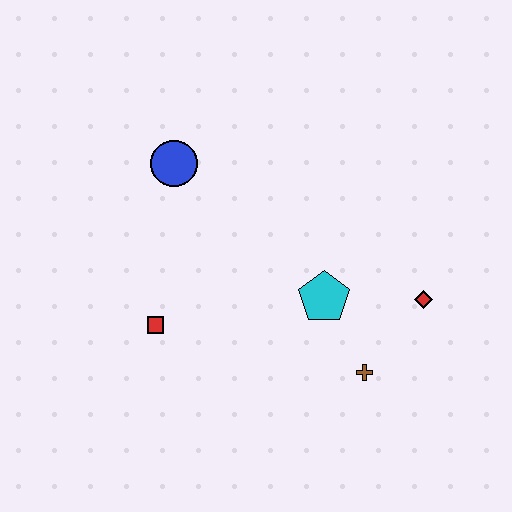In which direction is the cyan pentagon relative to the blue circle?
The cyan pentagon is to the right of the blue circle.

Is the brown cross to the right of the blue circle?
Yes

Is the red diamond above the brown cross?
Yes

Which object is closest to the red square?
The blue circle is closest to the red square.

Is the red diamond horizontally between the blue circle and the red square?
No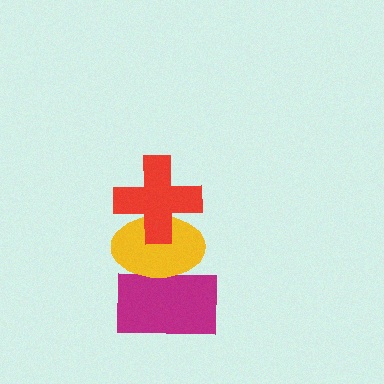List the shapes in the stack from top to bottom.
From top to bottom: the red cross, the yellow ellipse, the magenta rectangle.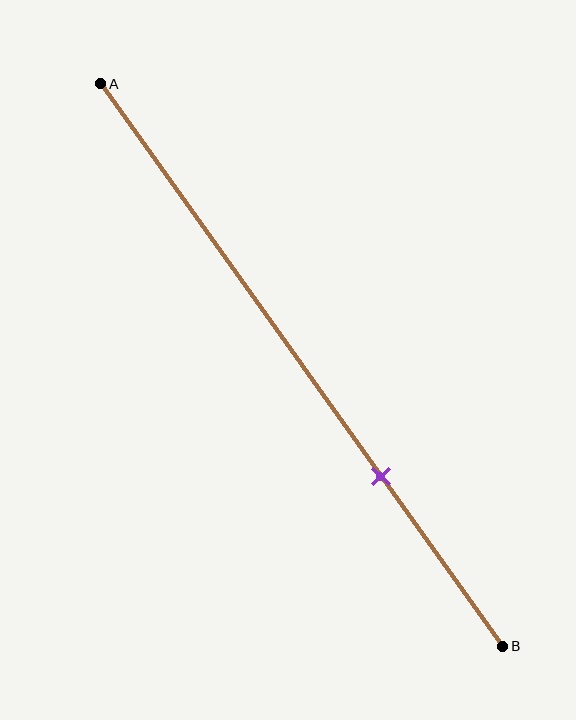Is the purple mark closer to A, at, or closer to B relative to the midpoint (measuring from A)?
The purple mark is closer to point B than the midpoint of segment AB.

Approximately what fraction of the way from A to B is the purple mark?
The purple mark is approximately 70% of the way from A to B.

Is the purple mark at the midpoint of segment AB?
No, the mark is at about 70% from A, not at the 50% midpoint.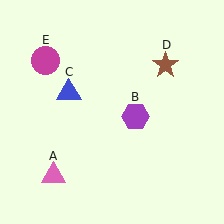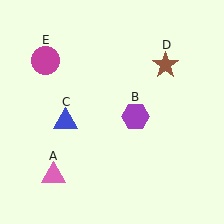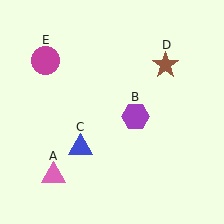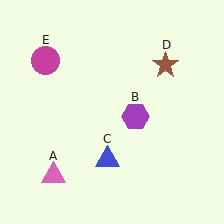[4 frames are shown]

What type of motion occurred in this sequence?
The blue triangle (object C) rotated counterclockwise around the center of the scene.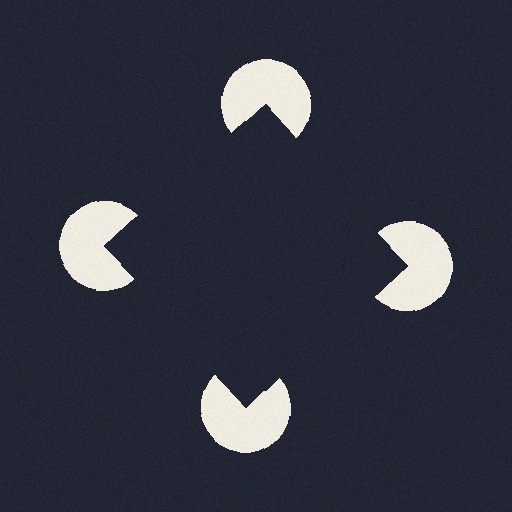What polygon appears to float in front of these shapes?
An illusory square — its edges are inferred from the aligned wedge cuts in the pac-man discs, not physically drawn.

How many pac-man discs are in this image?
There are 4 — one at each vertex of the illusory square.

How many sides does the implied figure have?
4 sides.